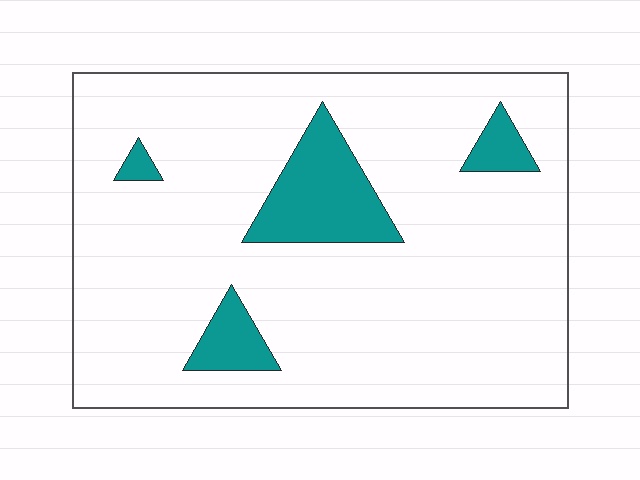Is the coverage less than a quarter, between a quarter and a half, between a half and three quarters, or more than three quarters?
Less than a quarter.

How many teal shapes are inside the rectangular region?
4.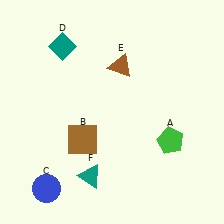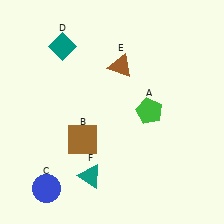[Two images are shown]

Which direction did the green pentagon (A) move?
The green pentagon (A) moved up.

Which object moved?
The green pentagon (A) moved up.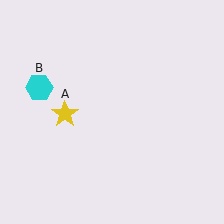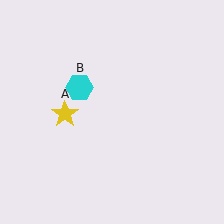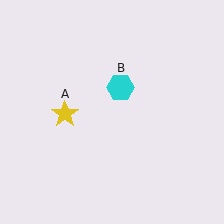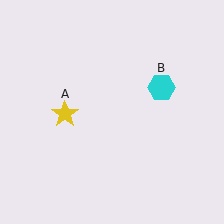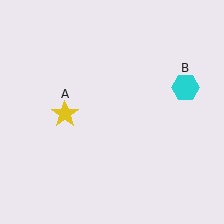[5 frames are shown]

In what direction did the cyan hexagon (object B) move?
The cyan hexagon (object B) moved right.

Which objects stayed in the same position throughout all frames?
Yellow star (object A) remained stationary.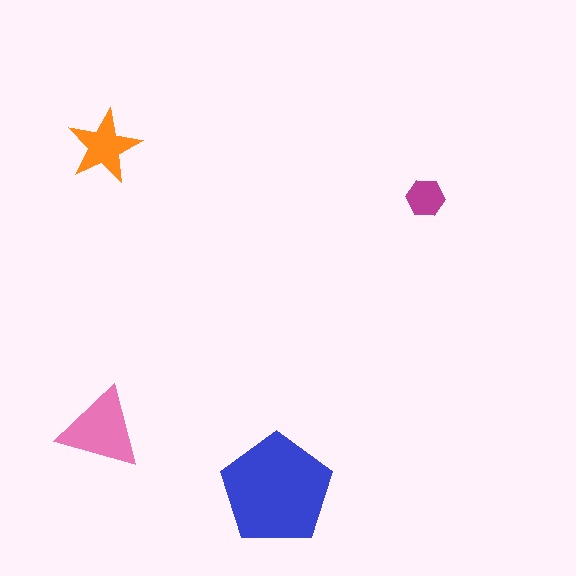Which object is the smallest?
The magenta hexagon.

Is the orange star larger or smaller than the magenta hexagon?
Larger.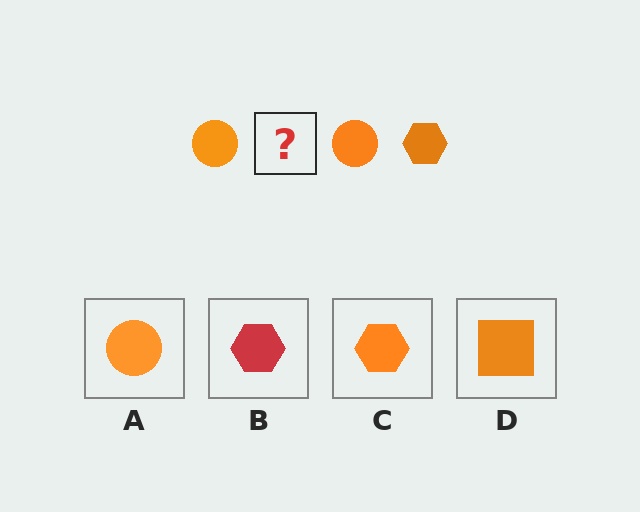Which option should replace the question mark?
Option C.